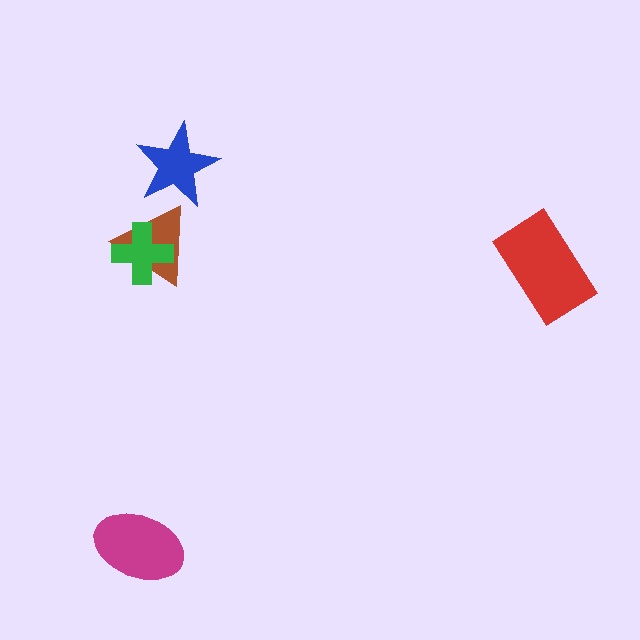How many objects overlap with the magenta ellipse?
0 objects overlap with the magenta ellipse.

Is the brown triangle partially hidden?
Yes, it is partially covered by another shape.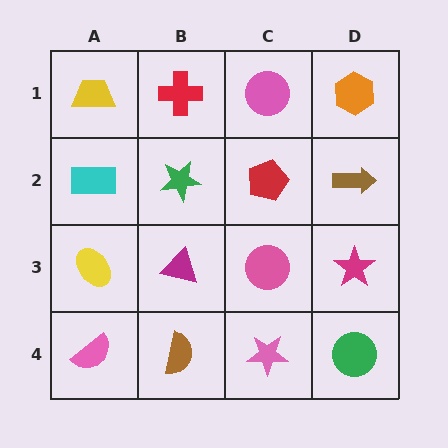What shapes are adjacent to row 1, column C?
A red pentagon (row 2, column C), a red cross (row 1, column B), an orange hexagon (row 1, column D).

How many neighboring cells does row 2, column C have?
4.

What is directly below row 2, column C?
A pink circle.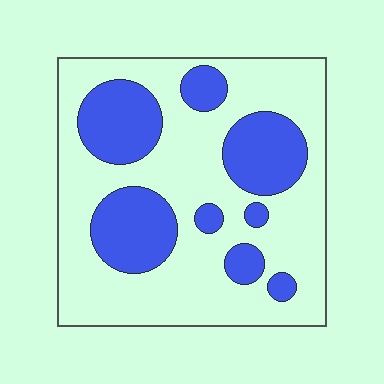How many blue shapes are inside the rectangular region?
8.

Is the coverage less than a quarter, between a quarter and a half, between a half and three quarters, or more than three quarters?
Between a quarter and a half.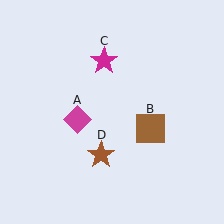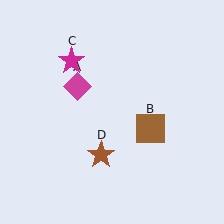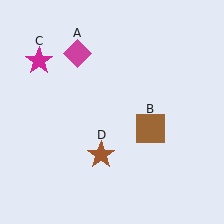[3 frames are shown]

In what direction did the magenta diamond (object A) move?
The magenta diamond (object A) moved up.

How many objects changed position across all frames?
2 objects changed position: magenta diamond (object A), magenta star (object C).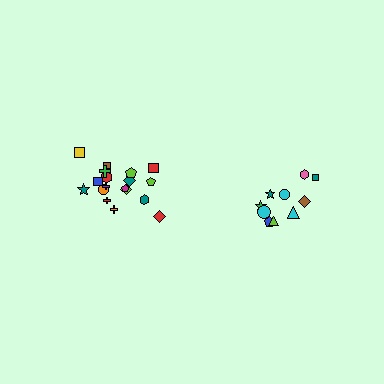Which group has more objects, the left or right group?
The left group.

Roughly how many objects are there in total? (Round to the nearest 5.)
Roughly 30 objects in total.